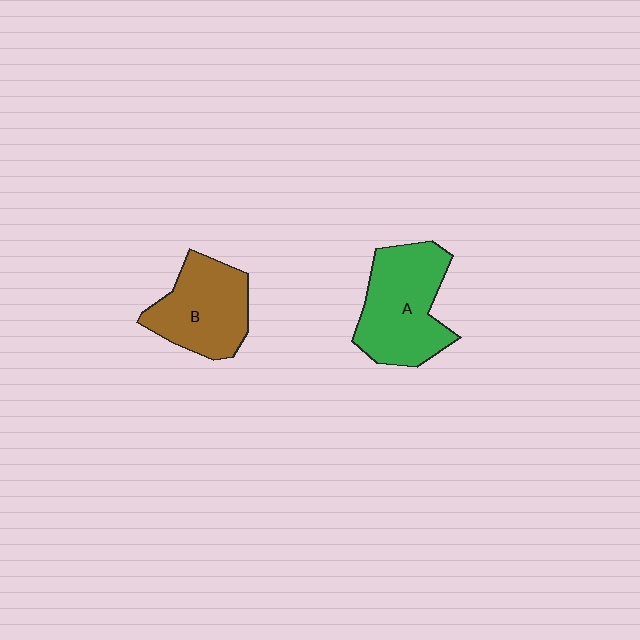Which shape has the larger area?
Shape A (green).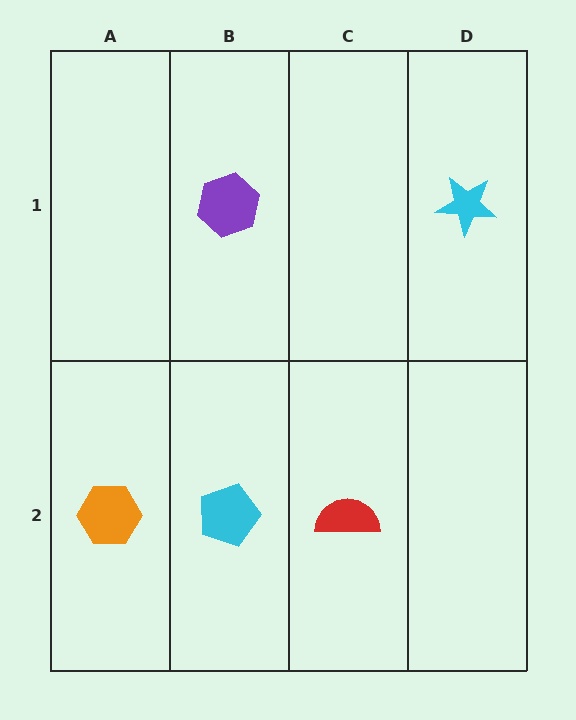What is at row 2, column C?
A red semicircle.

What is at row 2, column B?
A cyan pentagon.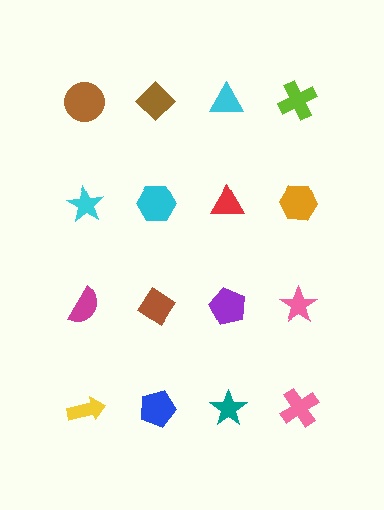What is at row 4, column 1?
A yellow arrow.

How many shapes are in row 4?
4 shapes.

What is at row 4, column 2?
A blue pentagon.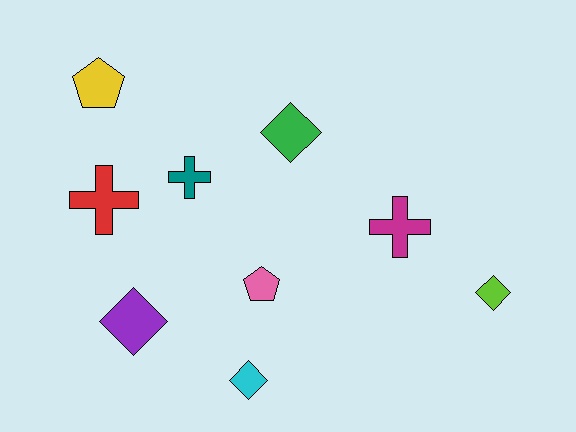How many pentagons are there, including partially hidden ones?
There are 2 pentagons.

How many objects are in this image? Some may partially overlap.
There are 9 objects.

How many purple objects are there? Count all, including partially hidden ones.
There is 1 purple object.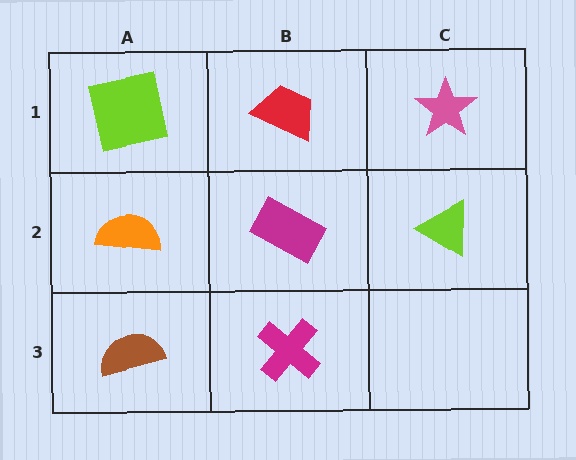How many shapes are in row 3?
2 shapes.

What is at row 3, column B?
A magenta cross.